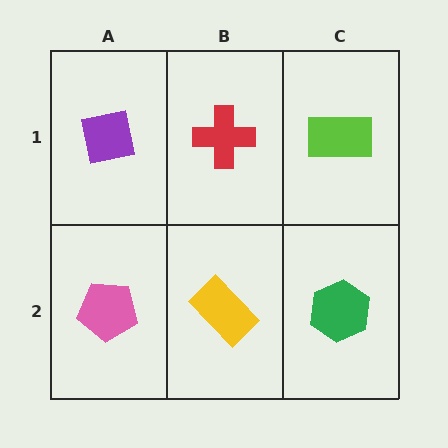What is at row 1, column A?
A purple square.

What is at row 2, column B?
A yellow rectangle.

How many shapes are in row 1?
3 shapes.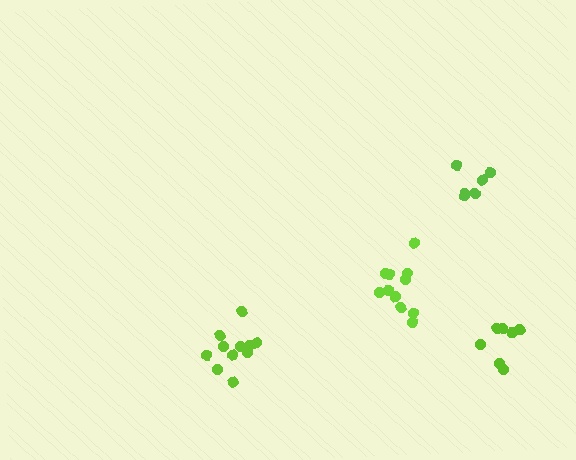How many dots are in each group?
Group 1: 11 dots, Group 2: 11 dots, Group 3: 7 dots, Group 4: 6 dots (35 total).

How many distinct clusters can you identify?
There are 4 distinct clusters.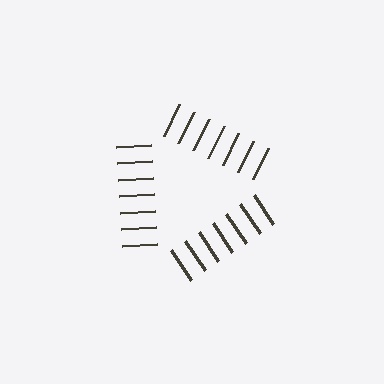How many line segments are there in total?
21 — 7 along each of the 3 edges.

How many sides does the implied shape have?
3 sides — the line-ends trace a triangle.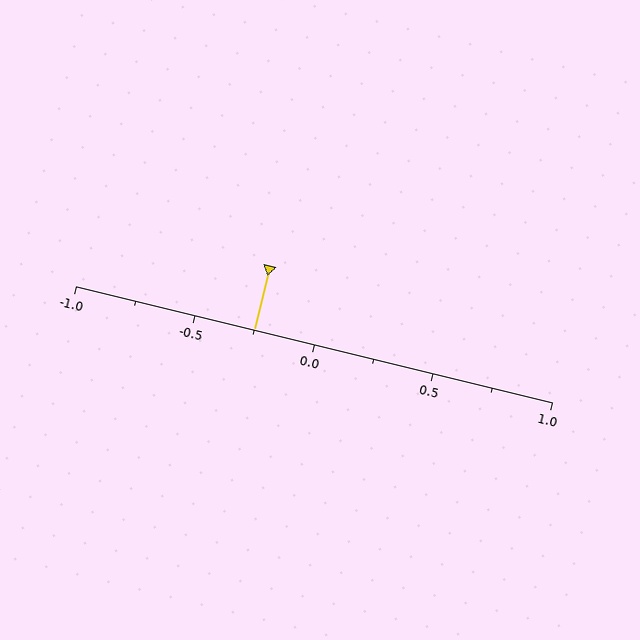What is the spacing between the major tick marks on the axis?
The major ticks are spaced 0.5 apart.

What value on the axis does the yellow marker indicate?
The marker indicates approximately -0.25.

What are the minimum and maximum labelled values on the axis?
The axis runs from -1.0 to 1.0.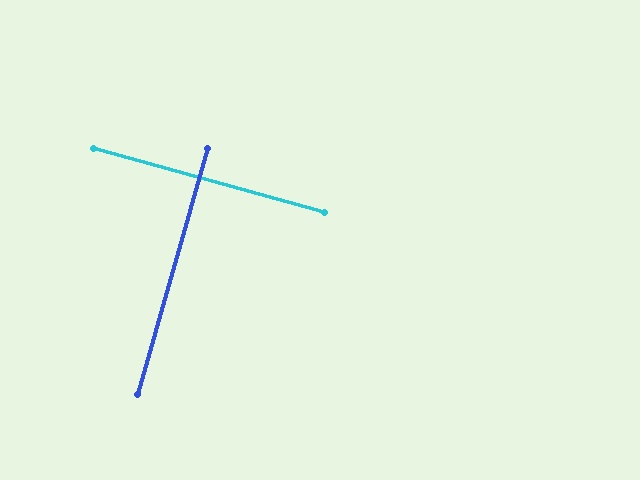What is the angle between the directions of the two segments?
Approximately 90 degrees.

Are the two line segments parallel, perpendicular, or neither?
Perpendicular — they meet at approximately 90°.